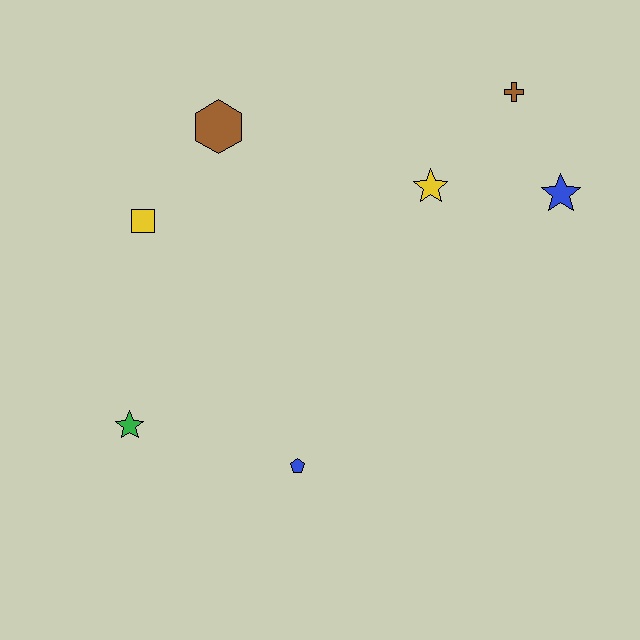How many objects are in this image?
There are 7 objects.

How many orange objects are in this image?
There are no orange objects.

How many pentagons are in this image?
There is 1 pentagon.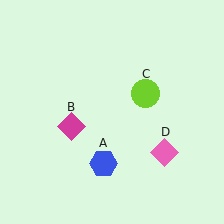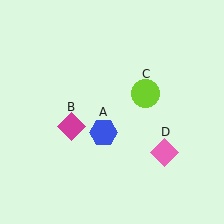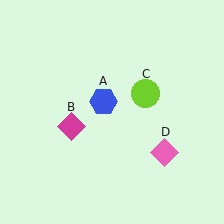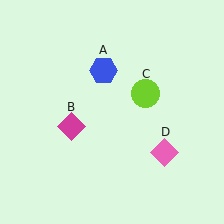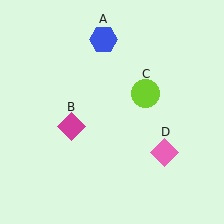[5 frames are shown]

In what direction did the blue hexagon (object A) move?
The blue hexagon (object A) moved up.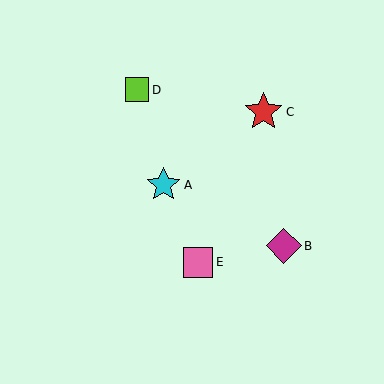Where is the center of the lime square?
The center of the lime square is at (137, 90).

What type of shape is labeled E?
Shape E is a pink square.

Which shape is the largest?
The red star (labeled C) is the largest.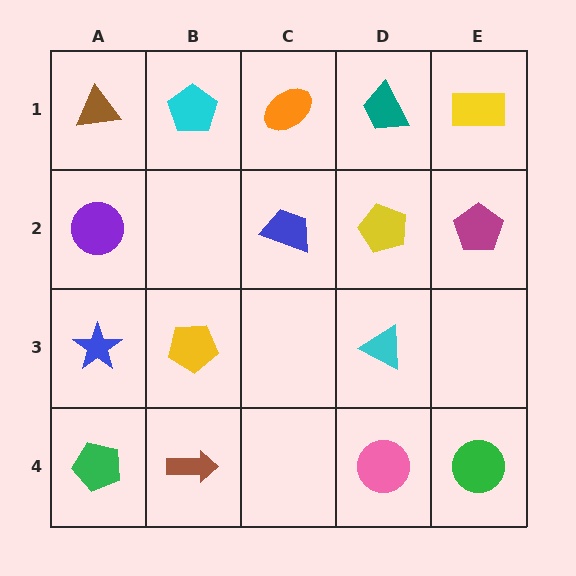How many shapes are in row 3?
3 shapes.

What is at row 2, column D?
A yellow pentagon.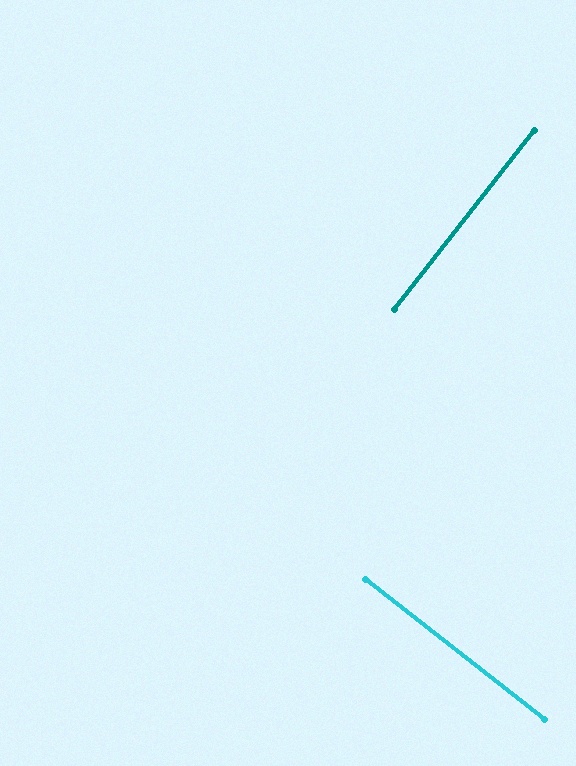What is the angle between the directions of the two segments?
Approximately 90 degrees.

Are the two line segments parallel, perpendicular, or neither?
Perpendicular — they meet at approximately 90°.